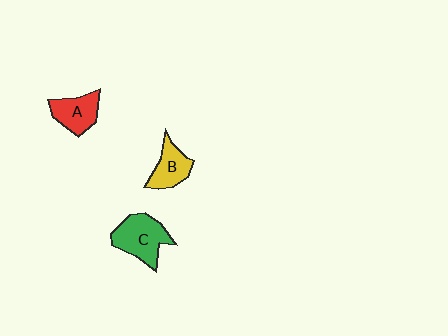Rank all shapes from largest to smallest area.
From largest to smallest: C (green), A (red), B (yellow).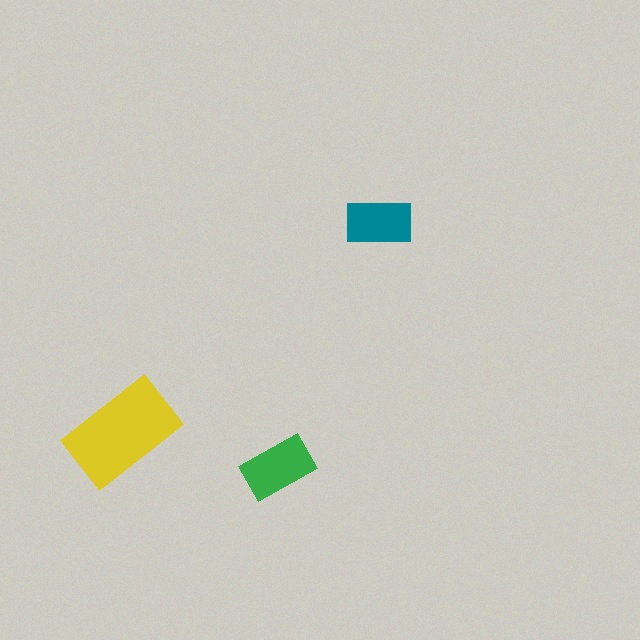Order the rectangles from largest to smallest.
the yellow one, the green one, the teal one.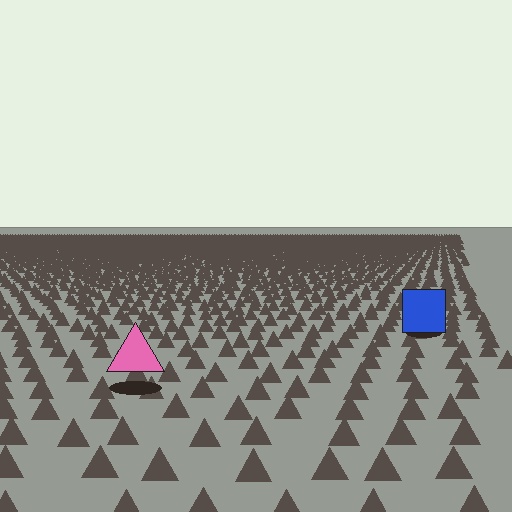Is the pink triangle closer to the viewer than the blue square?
Yes. The pink triangle is closer — you can tell from the texture gradient: the ground texture is coarser near it.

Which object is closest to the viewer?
The pink triangle is closest. The texture marks near it are larger and more spread out.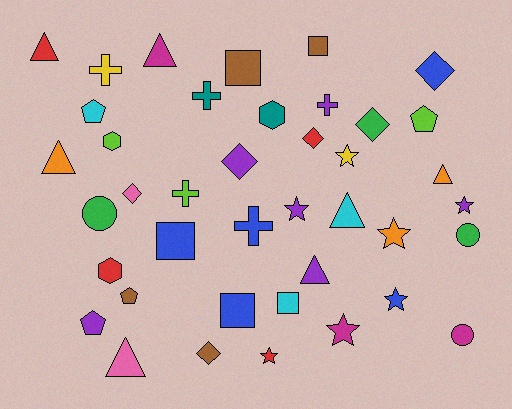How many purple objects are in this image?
There are 6 purple objects.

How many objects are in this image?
There are 40 objects.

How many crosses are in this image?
There are 5 crosses.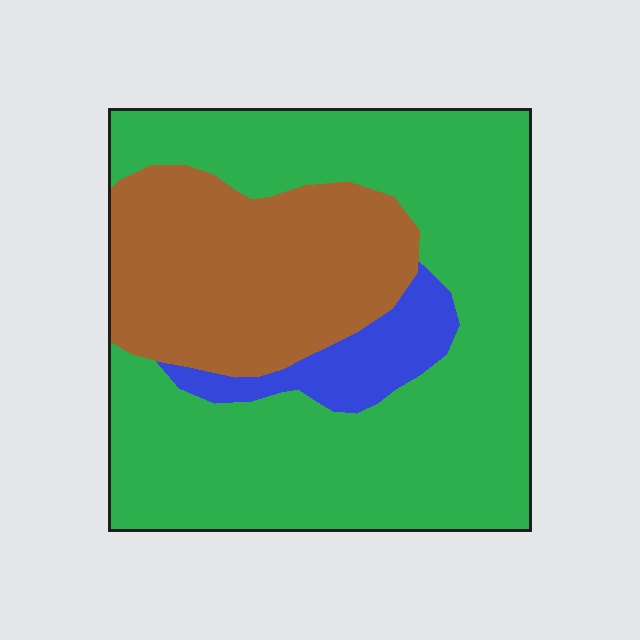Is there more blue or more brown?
Brown.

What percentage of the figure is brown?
Brown takes up between a quarter and a half of the figure.